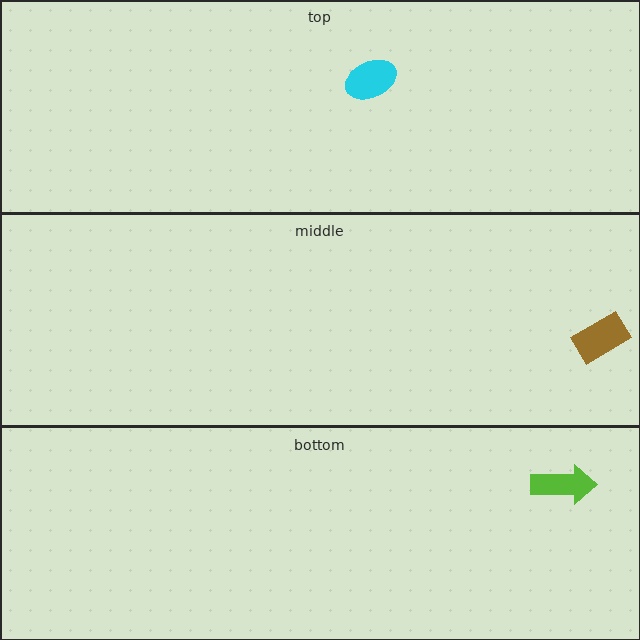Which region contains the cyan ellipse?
The top region.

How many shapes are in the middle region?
1.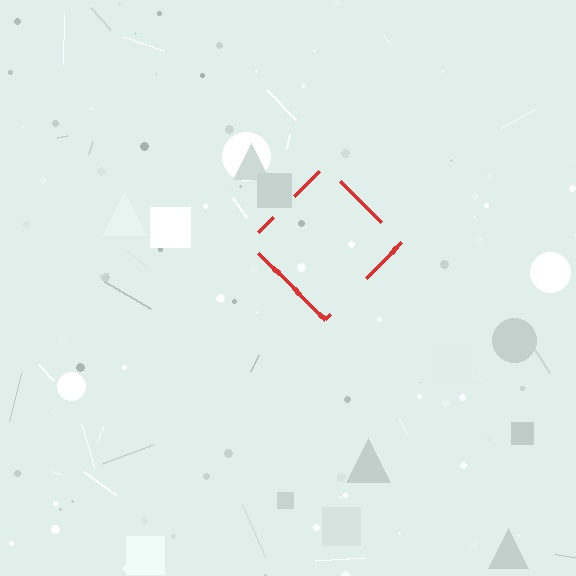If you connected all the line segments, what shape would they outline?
They would outline a diamond.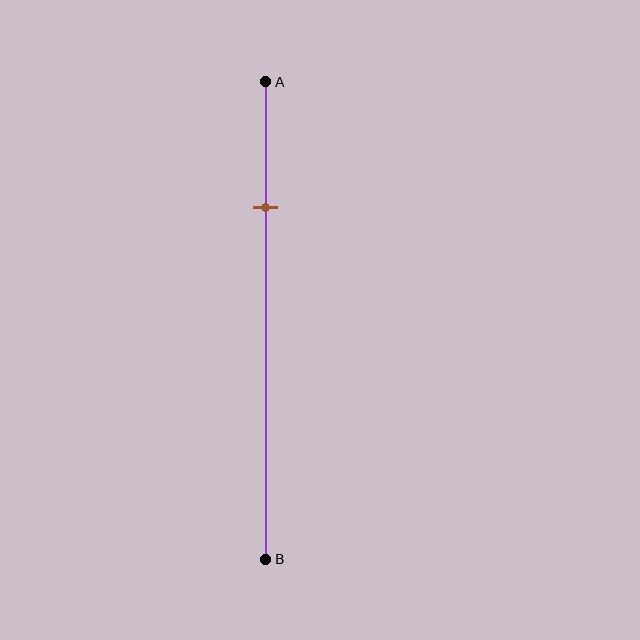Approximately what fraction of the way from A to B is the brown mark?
The brown mark is approximately 25% of the way from A to B.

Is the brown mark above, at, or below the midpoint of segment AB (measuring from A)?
The brown mark is above the midpoint of segment AB.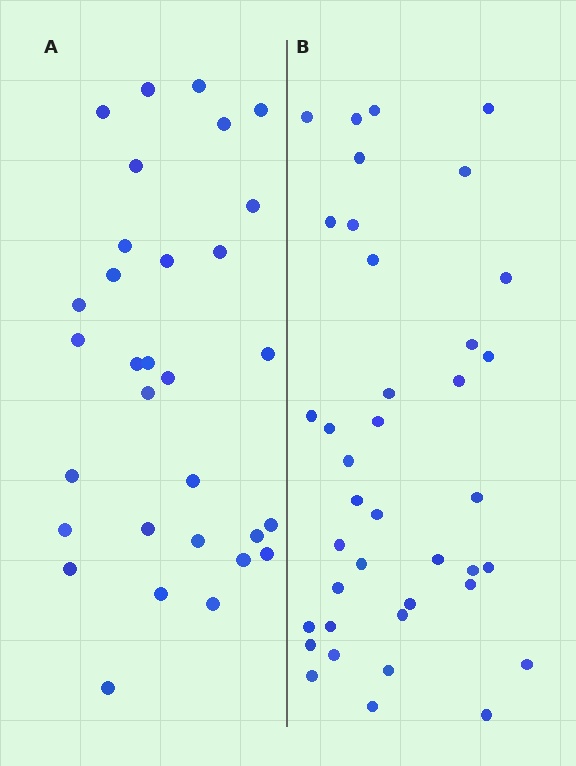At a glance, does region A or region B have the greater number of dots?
Region B (the right region) has more dots.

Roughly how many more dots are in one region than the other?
Region B has roughly 8 or so more dots than region A.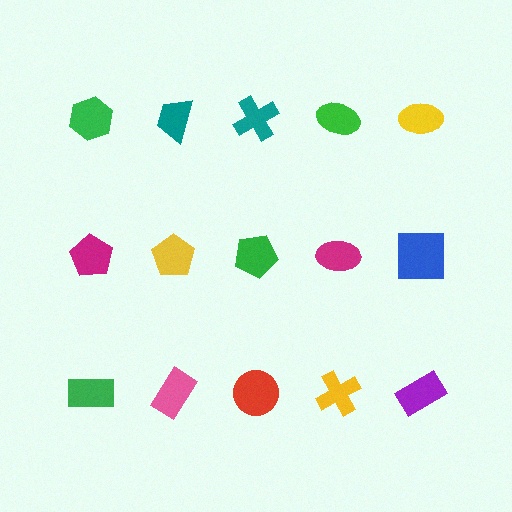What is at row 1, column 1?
A green hexagon.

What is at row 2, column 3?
A green pentagon.